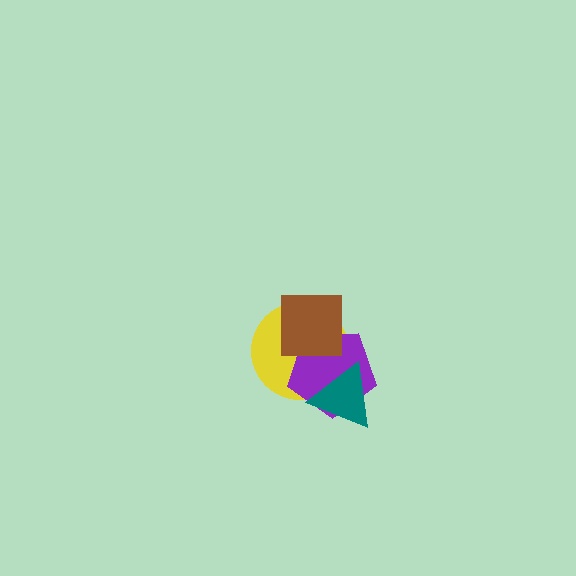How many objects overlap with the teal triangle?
2 objects overlap with the teal triangle.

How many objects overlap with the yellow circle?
3 objects overlap with the yellow circle.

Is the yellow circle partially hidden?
Yes, it is partially covered by another shape.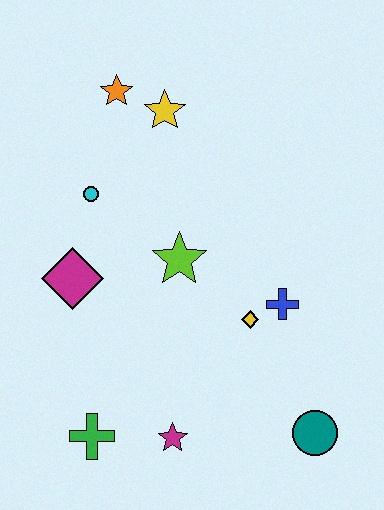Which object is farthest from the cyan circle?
The teal circle is farthest from the cyan circle.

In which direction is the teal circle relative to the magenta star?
The teal circle is to the right of the magenta star.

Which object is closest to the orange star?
The yellow star is closest to the orange star.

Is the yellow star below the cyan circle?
No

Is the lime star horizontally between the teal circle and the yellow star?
Yes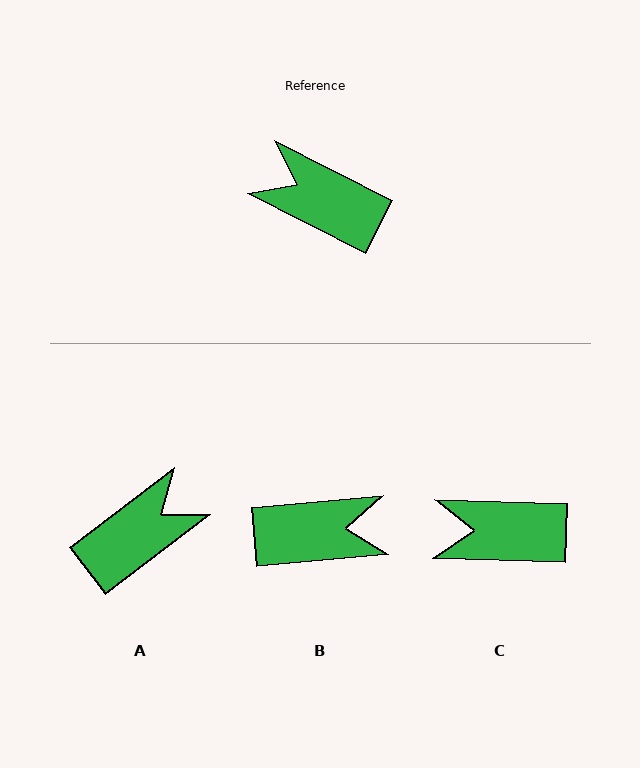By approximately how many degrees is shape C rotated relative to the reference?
Approximately 25 degrees counter-clockwise.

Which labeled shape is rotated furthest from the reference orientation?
B, about 147 degrees away.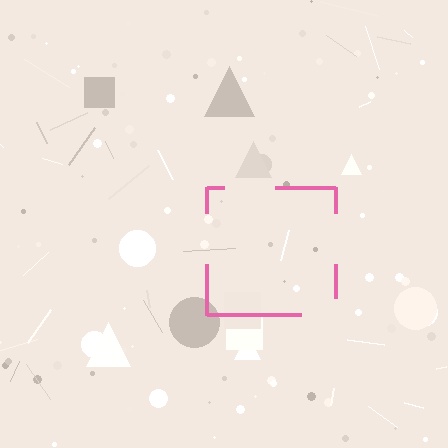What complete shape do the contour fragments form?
The contour fragments form a square.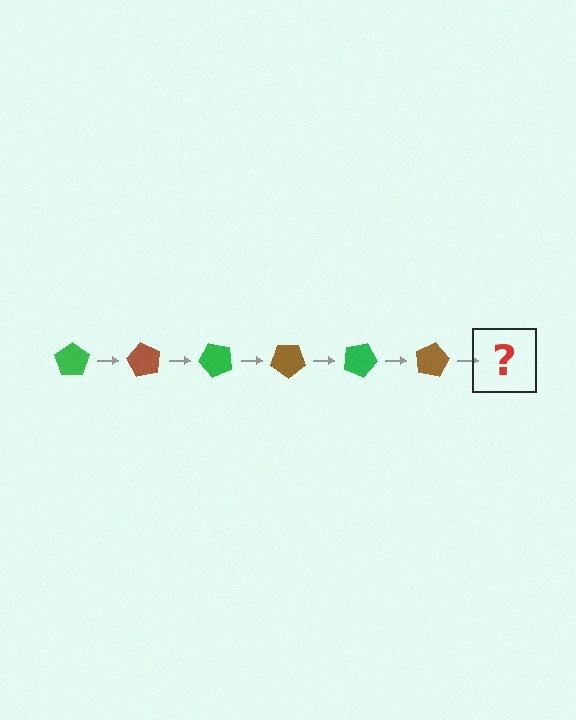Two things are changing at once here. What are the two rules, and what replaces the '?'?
The two rules are that it rotates 60 degrees each step and the color cycles through green and brown. The '?' should be a green pentagon, rotated 360 degrees from the start.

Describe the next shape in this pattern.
It should be a green pentagon, rotated 360 degrees from the start.